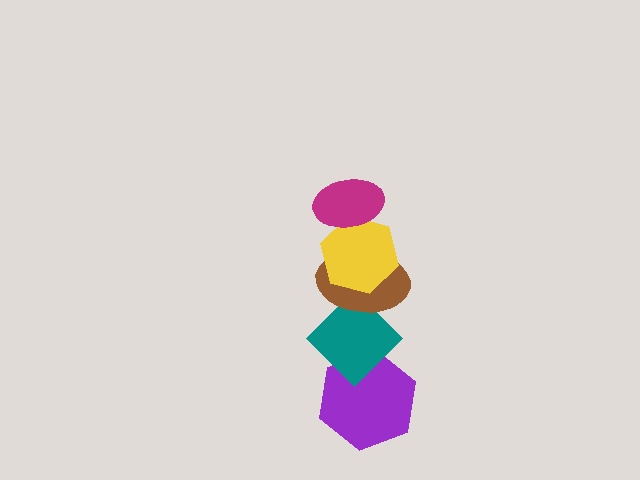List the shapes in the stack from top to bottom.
From top to bottom: the magenta ellipse, the yellow hexagon, the brown ellipse, the teal diamond, the purple hexagon.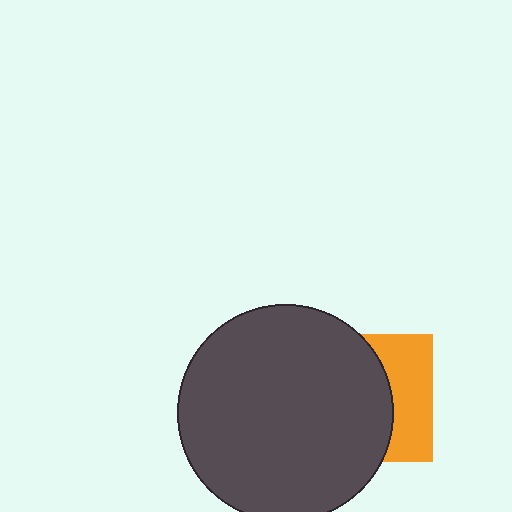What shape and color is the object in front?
The object in front is a dark gray circle.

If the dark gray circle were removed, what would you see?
You would see the complete orange square.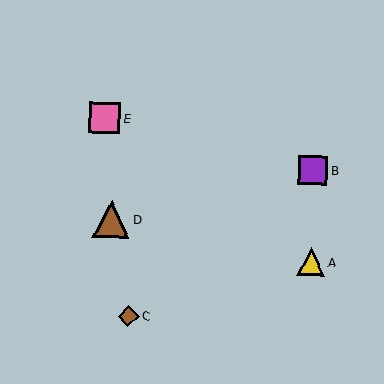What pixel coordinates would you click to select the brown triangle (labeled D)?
Click at (111, 220) to select the brown triangle D.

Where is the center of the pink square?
The center of the pink square is at (104, 118).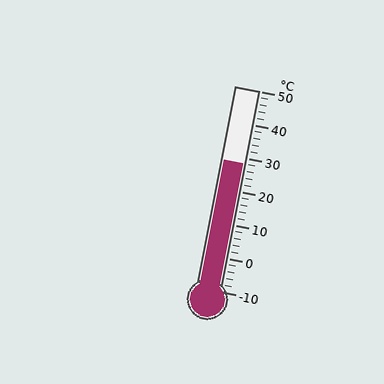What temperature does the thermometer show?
The thermometer shows approximately 28°C.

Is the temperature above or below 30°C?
The temperature is below 30°C.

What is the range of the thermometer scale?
The thermometer scale ranges from -10°C to 50°C.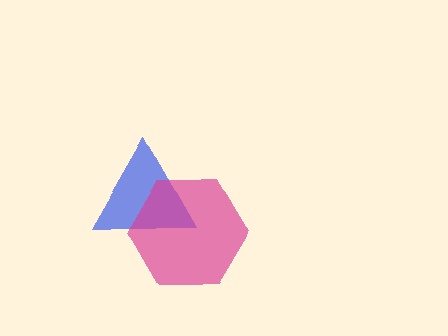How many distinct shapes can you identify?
There are 2 distinct shapes: a blue triangle, a magenta hexagon.